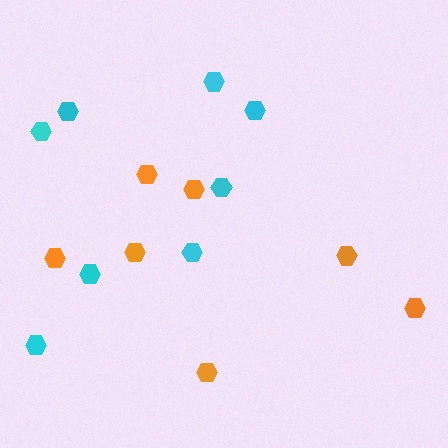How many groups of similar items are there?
There are 2 groups: one group of orange hexagons (7) and one group of cyan hexagons (8).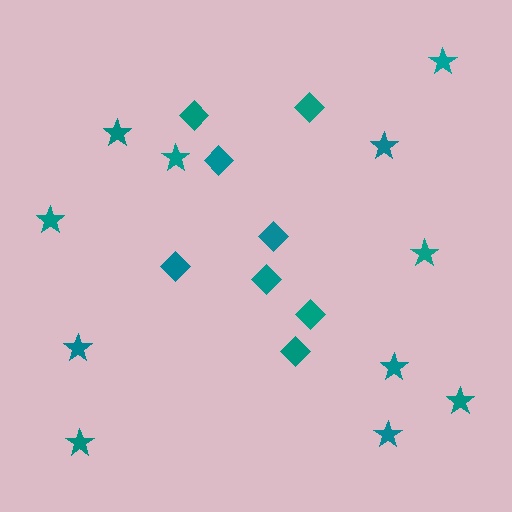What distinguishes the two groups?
There are 2 groups: one group of stars (11) and one group of diamonds (8).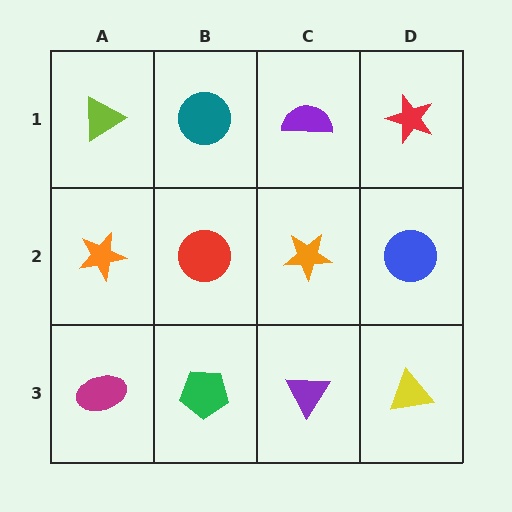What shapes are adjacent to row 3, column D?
A blue circle (row 2, column D), a purple triangle (row 3, column C).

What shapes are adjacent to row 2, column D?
A red star (row 1, column D), a yellow triangle (row 3, column D), an orange star (row 2, column C).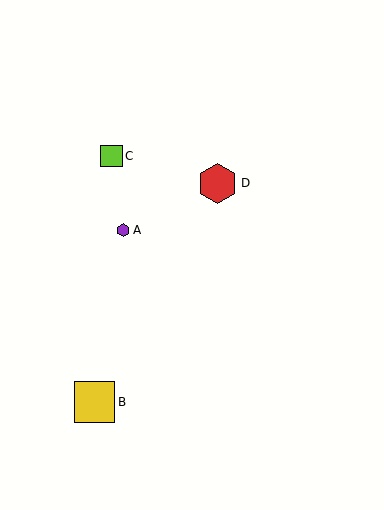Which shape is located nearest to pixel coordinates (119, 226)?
The purple hexagon (labeled A) at (123, 230) is nearest to that location.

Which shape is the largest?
The yellow square (labeled B) is the largest.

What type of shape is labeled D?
Shape D is a red hexagon.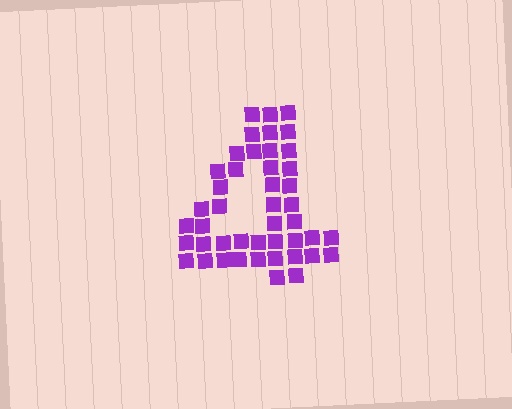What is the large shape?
The large shape is the digit 4.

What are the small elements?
The small elements are squares.